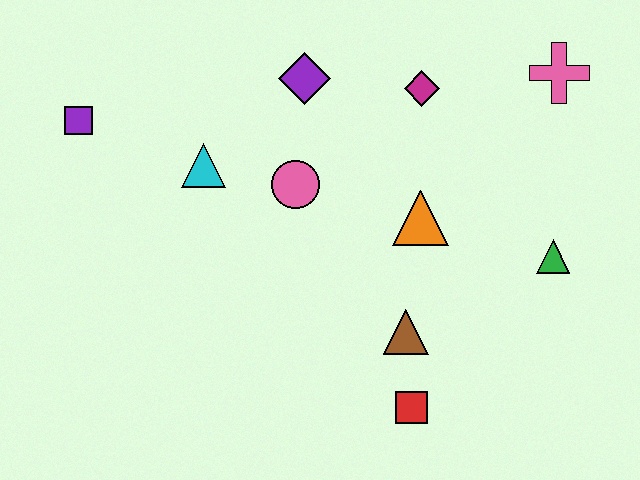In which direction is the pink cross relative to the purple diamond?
The pink cross is to the right of the purple diamond.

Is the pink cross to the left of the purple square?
No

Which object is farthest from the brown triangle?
The purple square is farthest from the brown triangle.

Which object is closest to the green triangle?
The orange triangle is closest to the green triangle.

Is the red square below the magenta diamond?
Yes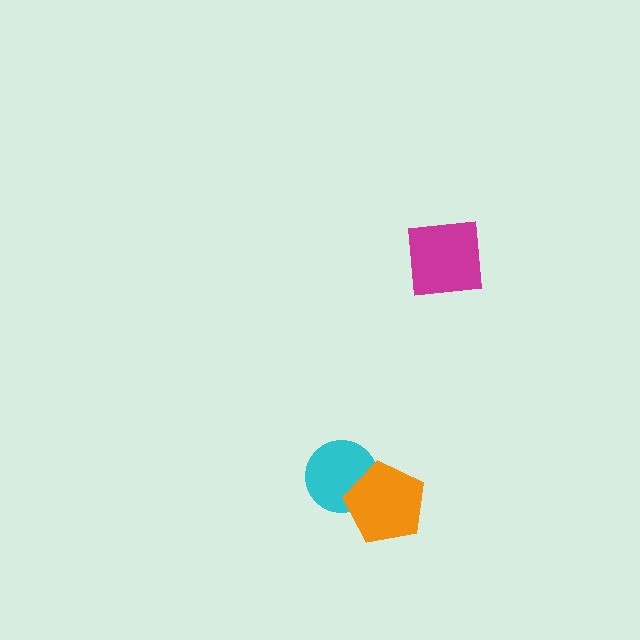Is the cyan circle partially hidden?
Yes, it is partially covered by another shape.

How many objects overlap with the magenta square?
0 objects overlap with the magenta square.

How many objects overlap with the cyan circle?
1 object overlaps with the cyan circle.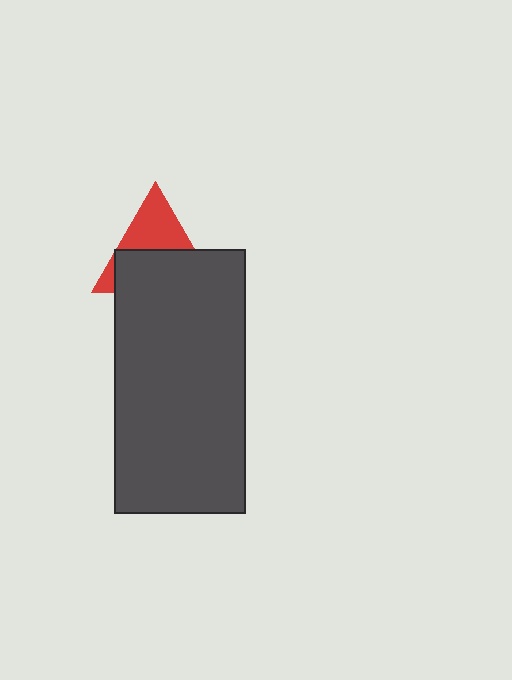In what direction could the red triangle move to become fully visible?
The red triangle could move up. That would shift it out from behind the dark gray rectangle entirely.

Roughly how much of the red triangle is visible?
A small part of it is visible (roughly 44%).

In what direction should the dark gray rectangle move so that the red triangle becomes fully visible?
The dark gray rectangle should move down. That is the shortest direction to clear the overlap and leave the red triangle fully visible.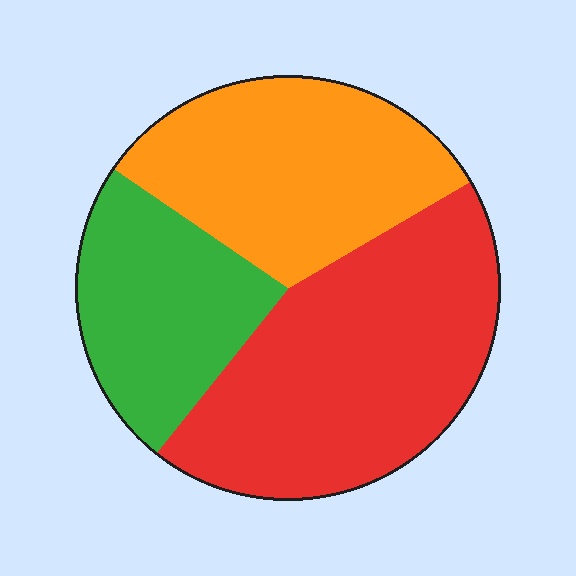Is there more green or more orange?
Orange.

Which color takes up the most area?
Red, at roughly 45%.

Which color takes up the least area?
Green, at roughly 25%.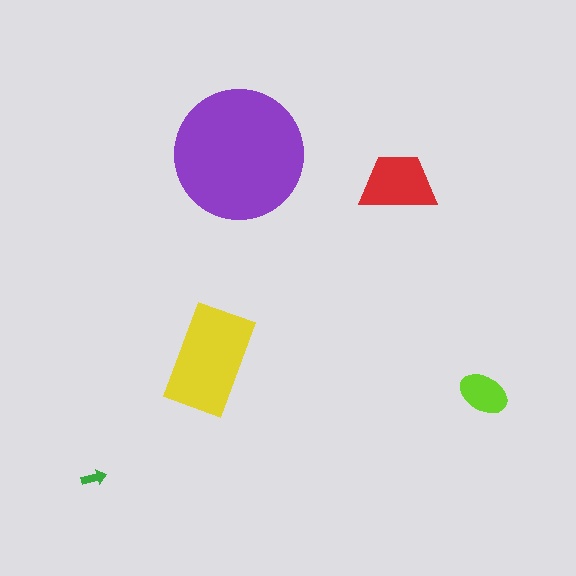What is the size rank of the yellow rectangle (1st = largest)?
2nd.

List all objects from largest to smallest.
The purple circle, the yellow rectangle, the red trapezoid, the lime ellipse, the green arrow.